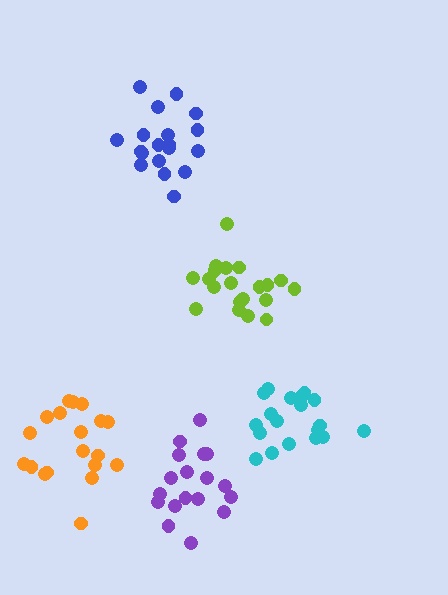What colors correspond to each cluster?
The clusters are colored: blue, orange, lime, purple, cyan.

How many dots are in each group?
Group 1: 19 dots, Group 2: 19 dots, Group 3: 20 dots, Group 4: 18 dots, Group 5: 19 dots (95 total).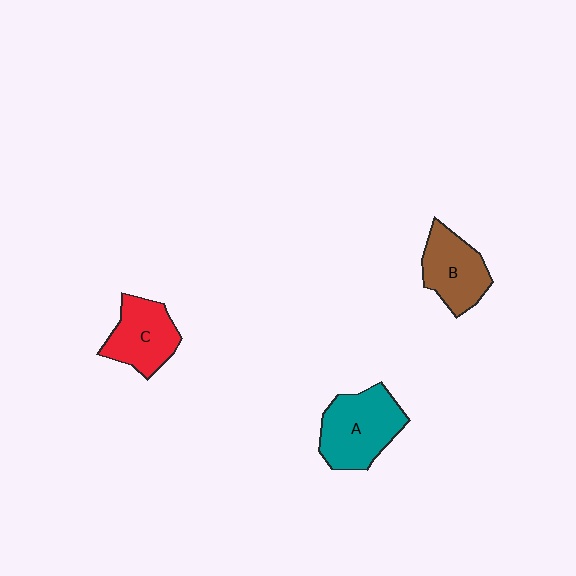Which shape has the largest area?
Shape A (teal).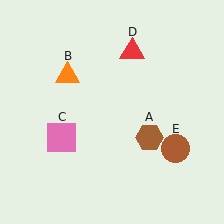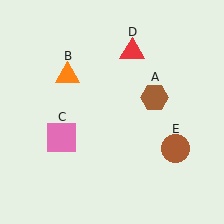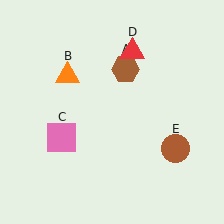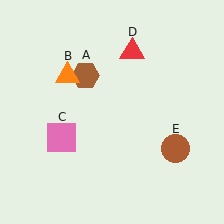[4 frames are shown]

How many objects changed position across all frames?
1 object changed position: brown hexagon (object A).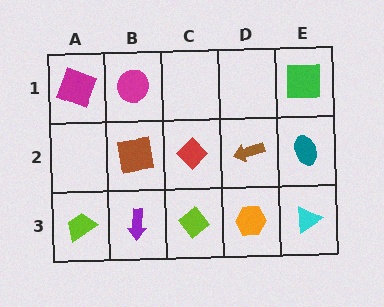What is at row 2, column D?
A brown arrow.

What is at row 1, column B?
A magenta circle.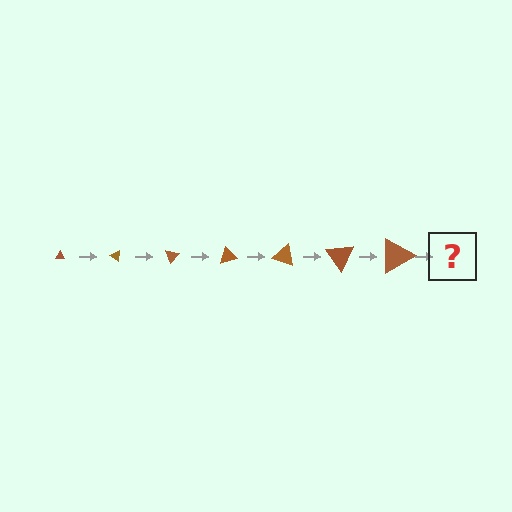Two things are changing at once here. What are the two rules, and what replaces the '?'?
The two rules are that the triangle grows larger each step and it rotates 35 degrees each step. The '?' should be a triangle, larger than the previous one and rotated 245 degrees from the start.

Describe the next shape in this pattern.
It should be a triangle, larger than the previous one and rotated 245 degrees from the start.